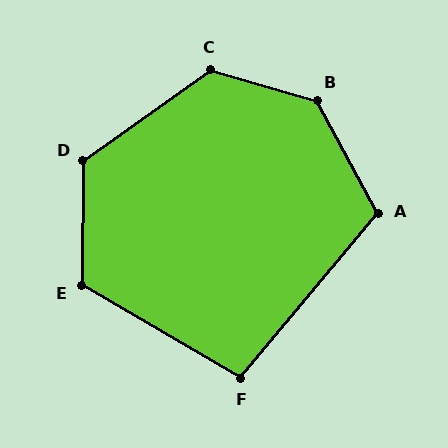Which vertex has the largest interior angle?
B, at approximately 134 degrees.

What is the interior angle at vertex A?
Approximately 111 degrees (obtuse).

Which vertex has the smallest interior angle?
F, at approximately 100 degrees.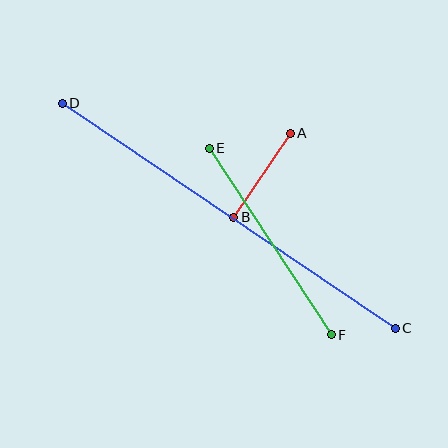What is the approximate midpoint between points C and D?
The midpoint is at approximately (229, 216) pixels.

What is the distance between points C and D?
The distance is approximately 402 pixels.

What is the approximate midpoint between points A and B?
The midpoint is at approximately (262, 175) pixels.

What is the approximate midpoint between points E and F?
The midpoint is at approximately (270, 242) pixels.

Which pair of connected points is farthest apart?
Points C and D are farthest apart.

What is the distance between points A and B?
The distance is approximately 101 pixels.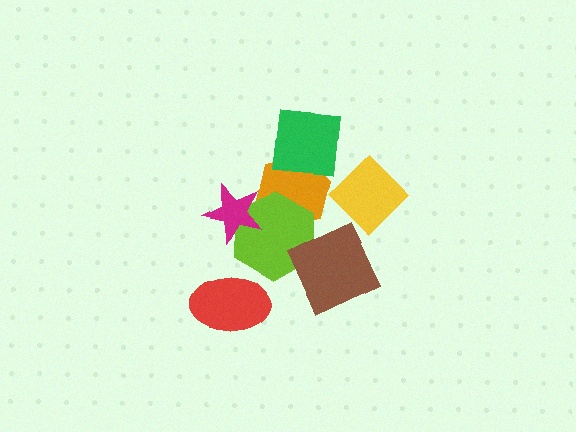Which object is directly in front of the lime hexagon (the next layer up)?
The brown diamond is directly in front of the lime hexagon.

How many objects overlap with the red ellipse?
0 objects overlap with the red ellipse.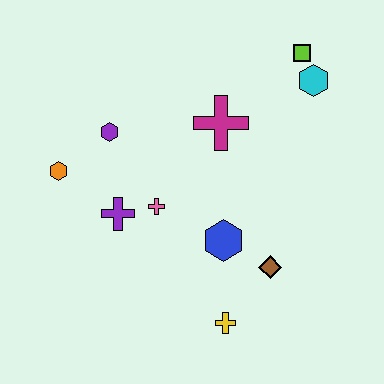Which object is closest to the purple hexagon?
The orange hexagon is closest to the purple hexagon.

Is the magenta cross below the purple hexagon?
No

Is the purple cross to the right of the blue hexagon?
No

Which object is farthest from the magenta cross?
The yellow cross is farthest from the magenta cross.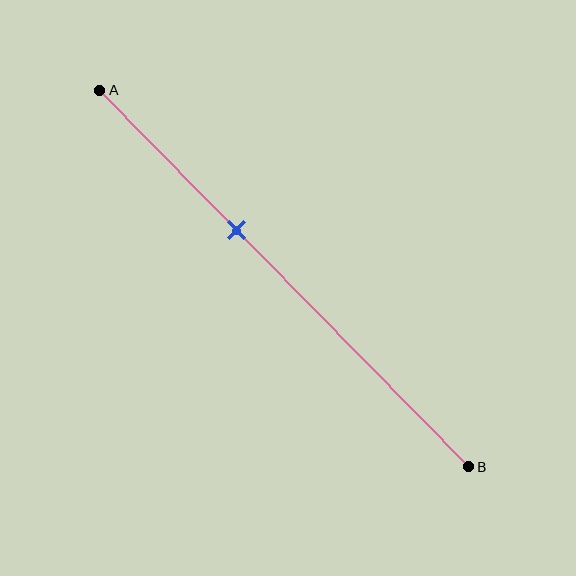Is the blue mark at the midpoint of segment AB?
No, the mark is at about 35% from A, not at the 50% midpoint.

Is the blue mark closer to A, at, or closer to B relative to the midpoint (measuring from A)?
The blue mark is closer to point A than the midpoint of segment AB.